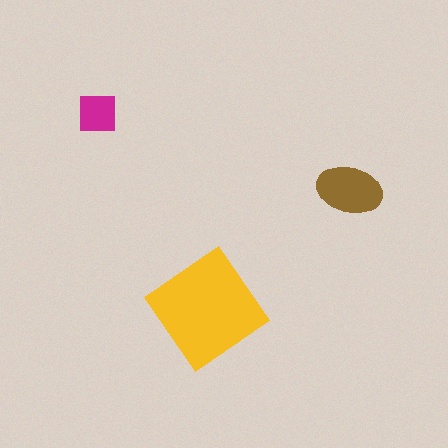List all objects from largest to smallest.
The yellow diamond, the brown ellipse, the magenta square.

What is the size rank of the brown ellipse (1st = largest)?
2nd.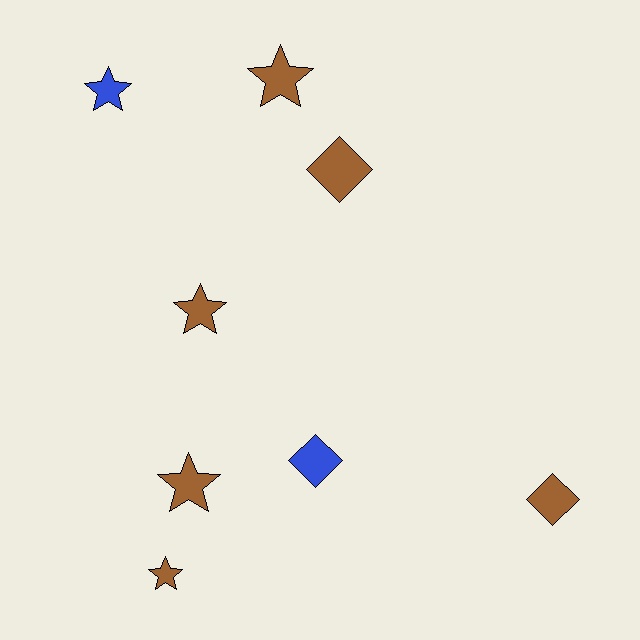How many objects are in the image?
There are 8 objects.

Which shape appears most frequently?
Star, with 5 objects.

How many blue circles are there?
There are no blue circles.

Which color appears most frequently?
Brown, with 6 objects.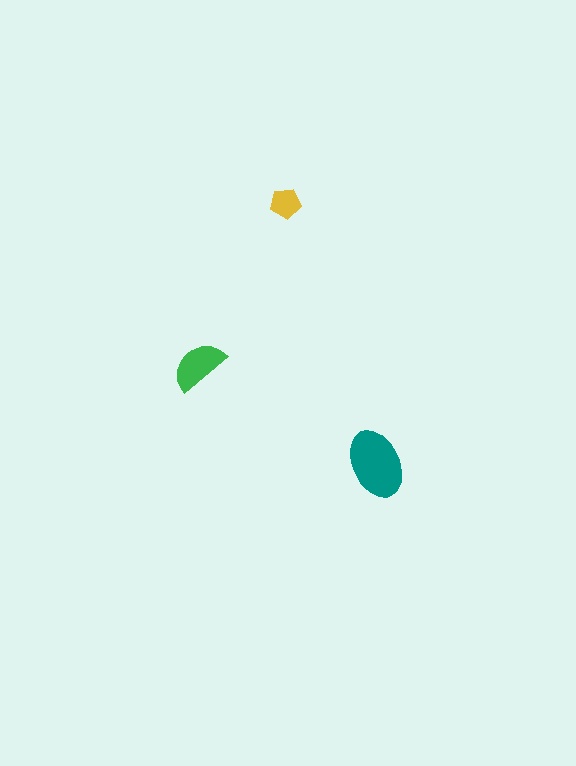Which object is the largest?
The teal ellipse.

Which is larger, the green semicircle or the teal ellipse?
The teal ellipse.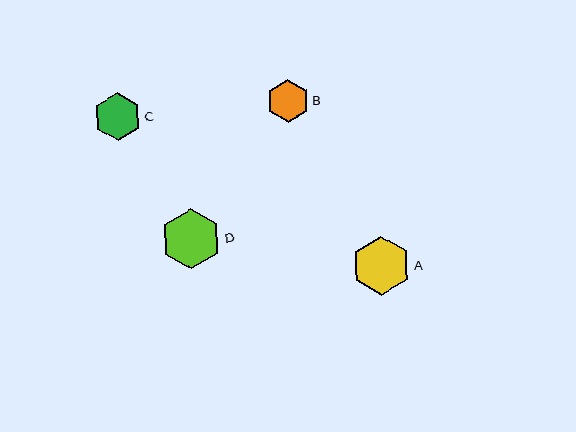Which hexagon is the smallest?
Hexagon B is the smallest with a size of approximately 43 pixels.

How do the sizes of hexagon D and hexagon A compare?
Hexagon D and hexagon A are approximately the same size.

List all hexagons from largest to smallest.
From largest to smallest: D, A, C, B.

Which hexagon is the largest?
Hexagon D is the largest with a size of approximately 60 pixels.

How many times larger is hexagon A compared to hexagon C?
Hexagon A is approximately 1.2 times the size of hexagon C.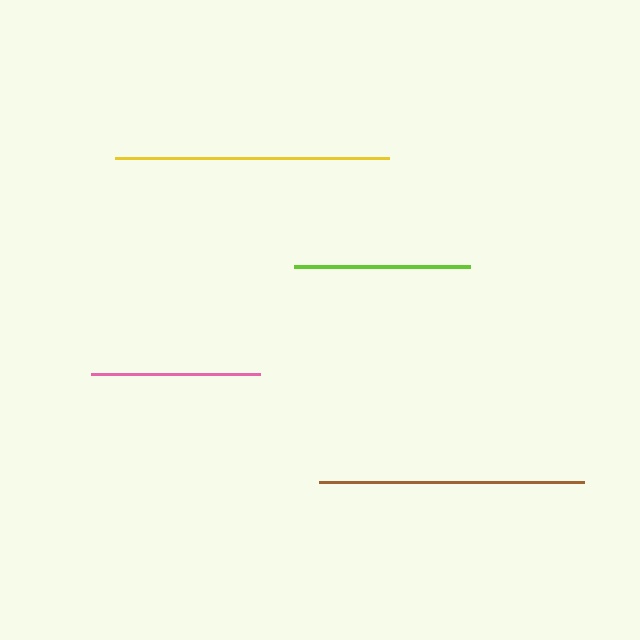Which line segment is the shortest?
The pink line is the shortest at approximately 169 pixels.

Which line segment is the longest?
The yellow line is the longest at approximately 274 pixels.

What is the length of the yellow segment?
The yellow segment is approximately 274 pixels long.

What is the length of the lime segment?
The lime segment is approximately 176 pixels long.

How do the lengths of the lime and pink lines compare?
The lime and pink lines are approximately the same length.